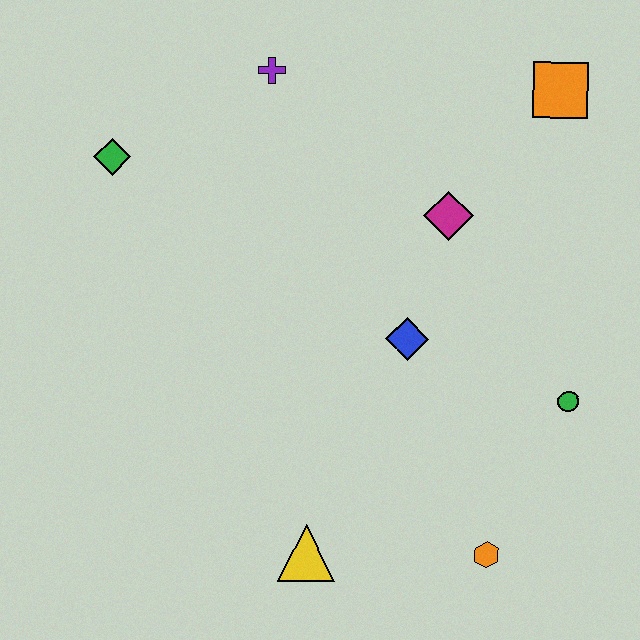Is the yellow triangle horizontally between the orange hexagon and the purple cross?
Yes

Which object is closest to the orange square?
The magenta diamond is closest to the orange square.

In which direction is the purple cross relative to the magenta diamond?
The purple cross is to the left of the magenta diamond.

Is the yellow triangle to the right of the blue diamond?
No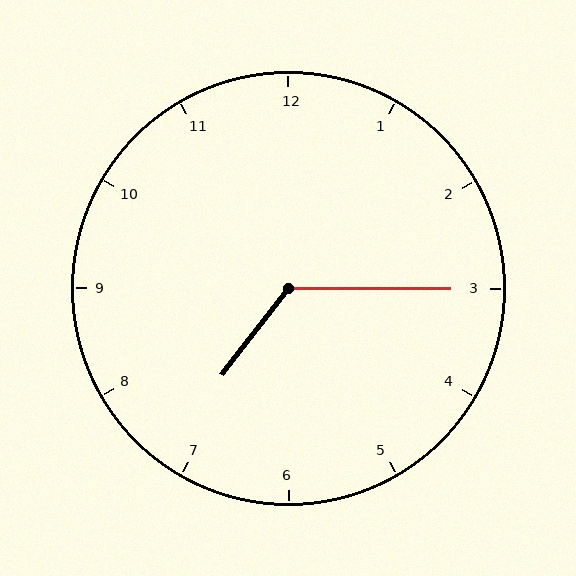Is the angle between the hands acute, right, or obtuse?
It is obtuse.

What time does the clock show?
7:15.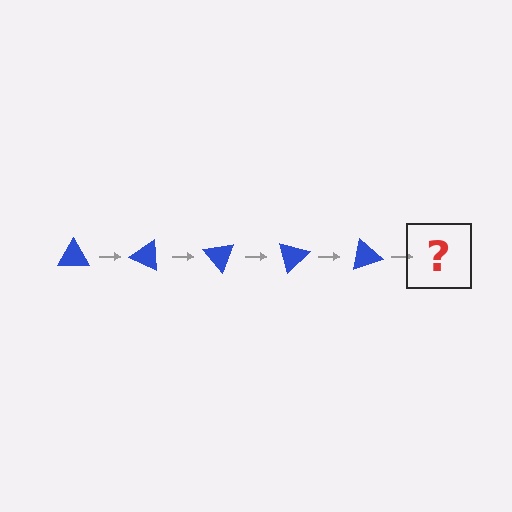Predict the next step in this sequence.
The next step is a blue triangle rotated 125 degrees.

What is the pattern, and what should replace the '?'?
The pattern is that the triangle rotates 25 degrees each step. The '?' should be a blue triangle rotated 125 degrees.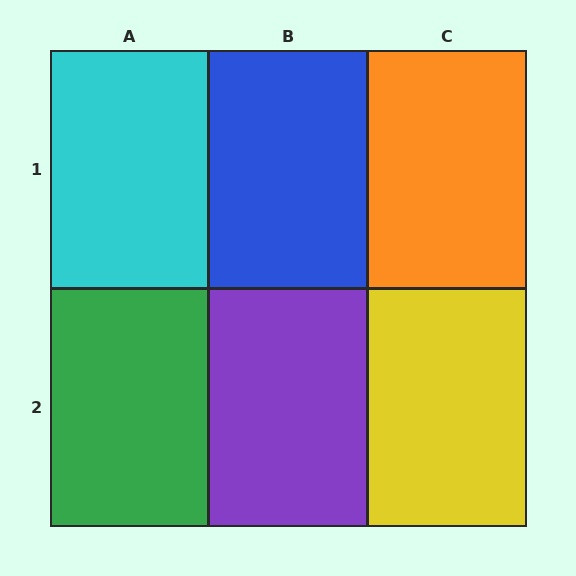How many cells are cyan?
1 cell is cyan.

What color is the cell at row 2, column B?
Purple.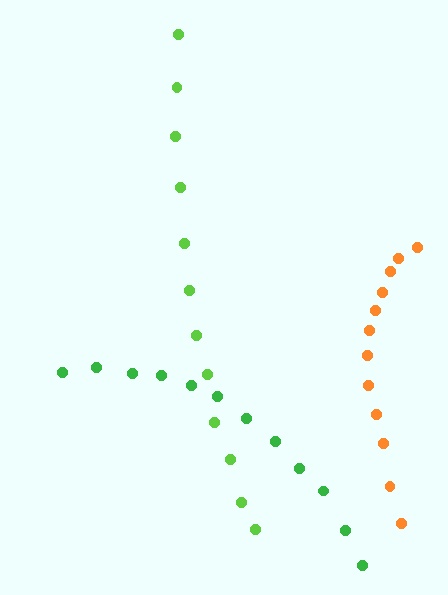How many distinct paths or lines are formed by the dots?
There are 3 distinct paths.